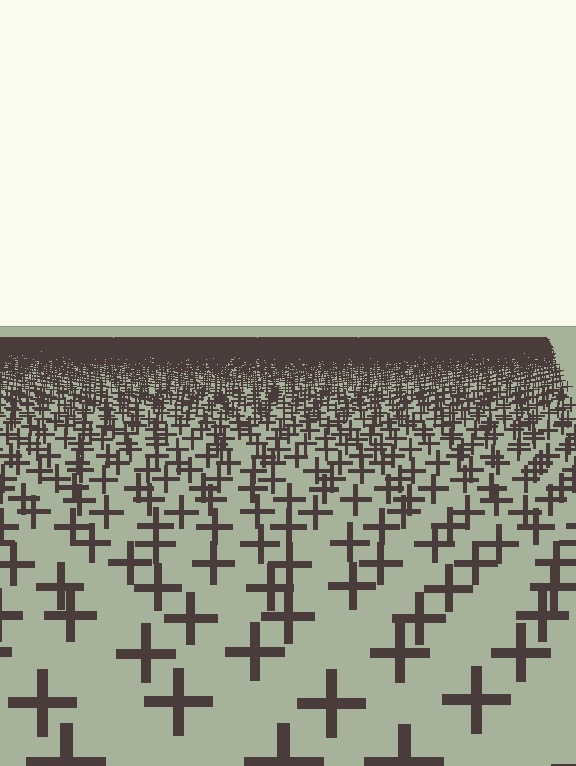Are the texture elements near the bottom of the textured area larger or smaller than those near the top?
Larger. Near the bottom, elements are closer to the viewer and appear at a bigger on-screen size.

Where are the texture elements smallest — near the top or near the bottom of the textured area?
Near the top.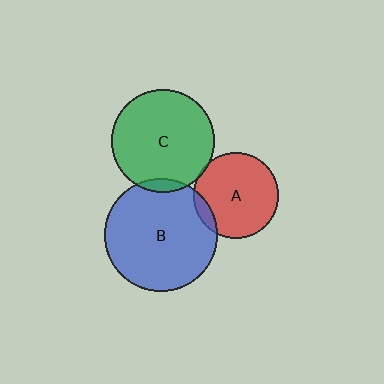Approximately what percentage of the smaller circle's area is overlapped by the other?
Approximately 5%.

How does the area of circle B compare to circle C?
Approximately 1.2 times.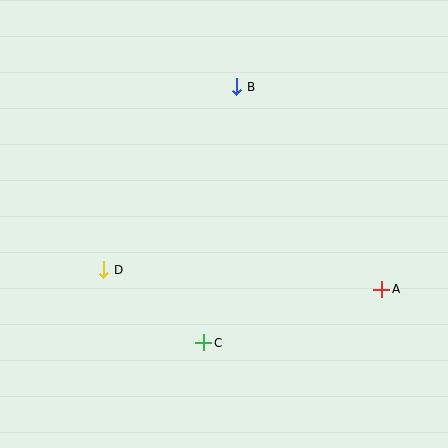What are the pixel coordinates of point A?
Point A is at (382, 289).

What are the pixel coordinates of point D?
Point D is at (104, 270).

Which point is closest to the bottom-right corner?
Point A is closest to the bottom-right corner.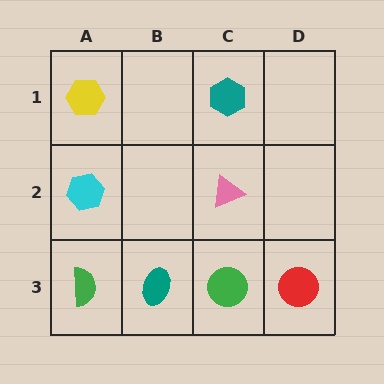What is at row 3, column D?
A red circle.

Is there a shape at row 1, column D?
No, that cell is empty.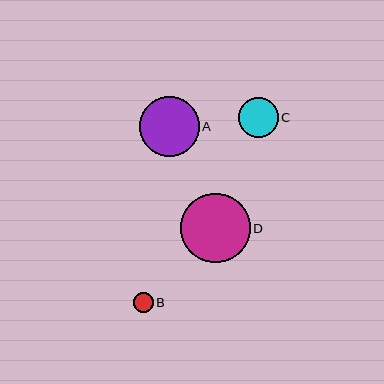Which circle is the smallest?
Circle B is the smallest with a size of approximately 20 pixels.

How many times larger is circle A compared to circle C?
Circle A is approximately 1.5 times the size of circle C.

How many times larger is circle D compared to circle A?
Circle D is approximately 1.2 times the size of circle A.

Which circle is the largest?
Circle D is the largest with a size of approximately 69 pixels.